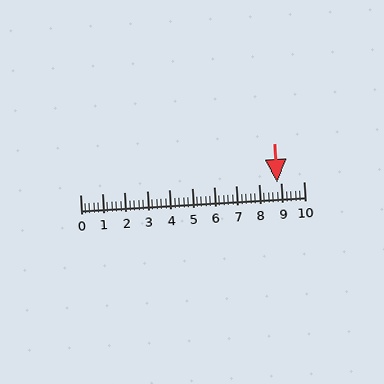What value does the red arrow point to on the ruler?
The red arrow points to approximately 8.8.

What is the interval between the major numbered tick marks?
The major tick marks are spaced 1 units apart.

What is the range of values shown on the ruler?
The ruler shows values from 0 to 10.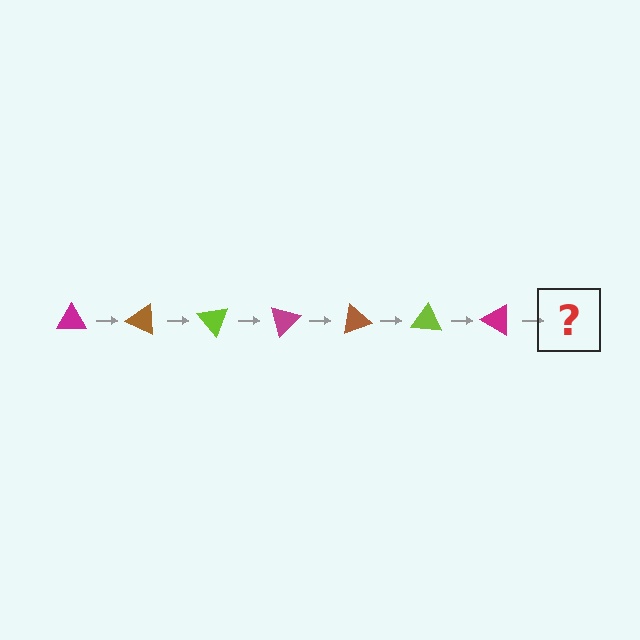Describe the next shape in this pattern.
It should be a brown triangle, rotated 175 degrees from the start.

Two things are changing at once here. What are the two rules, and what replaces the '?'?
The two rules are that it rotates 25 degrees each step and the color cycles through magenta, brown, and lime. The '?' should be a brown triangle, rotated 175 degrees from the start.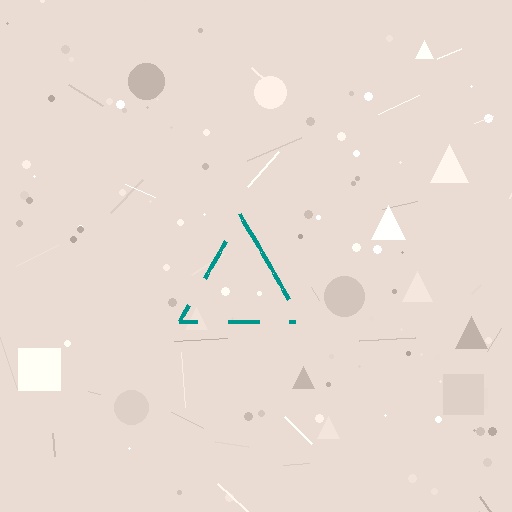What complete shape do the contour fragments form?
The contour fragments form a triangle.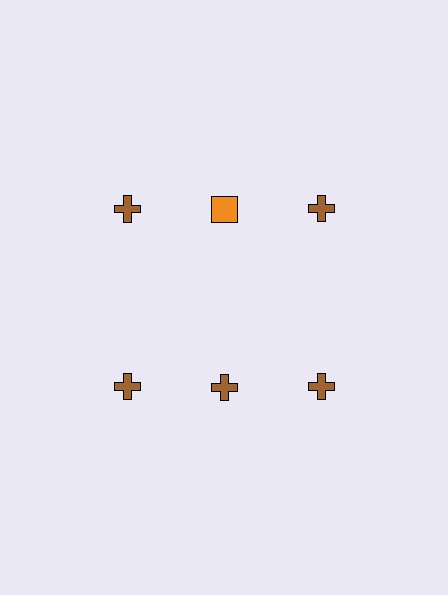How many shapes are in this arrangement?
There are 6 shapes arranged in a grid pattern.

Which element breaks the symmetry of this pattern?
The orange square in the top row, second from left column breaks the symmetry. All other shapes are brown crosses.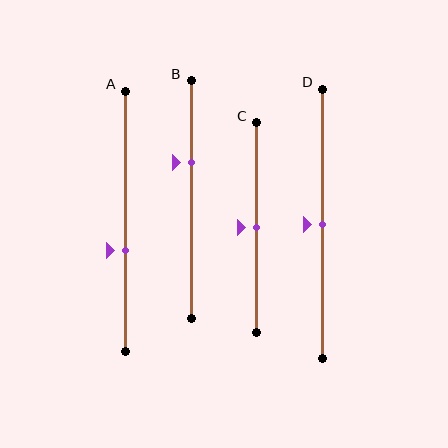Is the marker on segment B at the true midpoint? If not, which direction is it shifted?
No, the marker on segment B is shifted upward by about 15% of the segment length.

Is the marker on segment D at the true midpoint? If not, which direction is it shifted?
Yes, the marker on segment D is at the true midpoint.